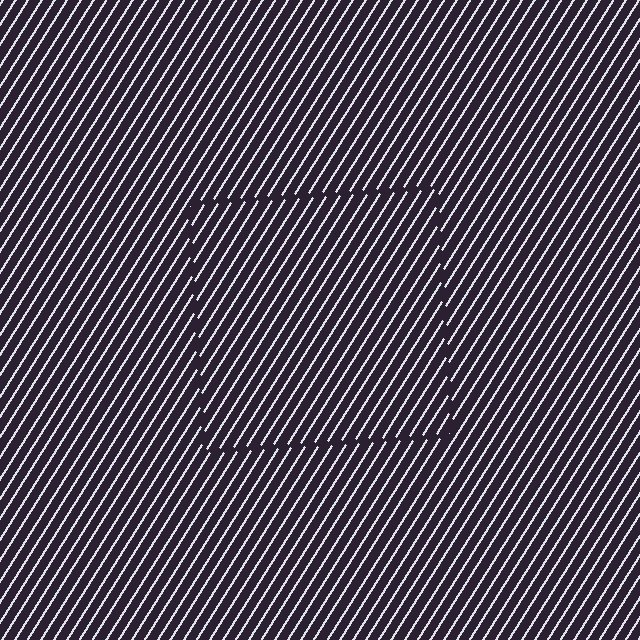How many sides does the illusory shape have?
4 sides — the line-ends trace a square.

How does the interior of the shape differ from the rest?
The interior of the shape contains the same grating, shifted by half a period — the contour is defined by the phase discontinuity where line-ends from the inner and outer gratings abut.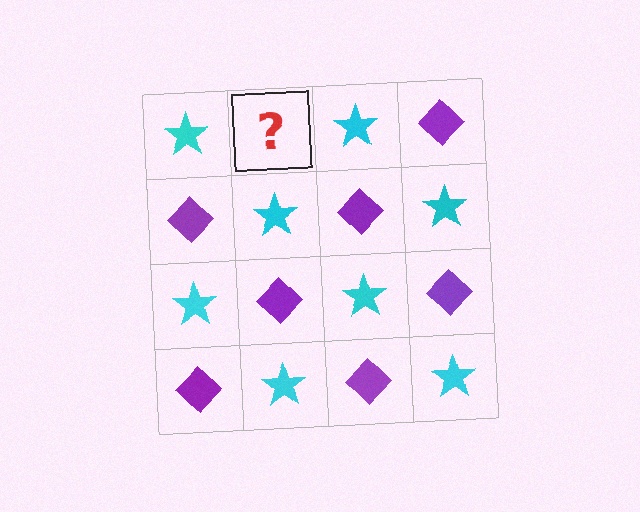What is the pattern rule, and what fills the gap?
The rule is that it alternates cyan star and purple diamond in a checkerboard pattern. The gap should be filled with a purple diamond.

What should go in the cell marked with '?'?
The missing cell should contain a purple diamond.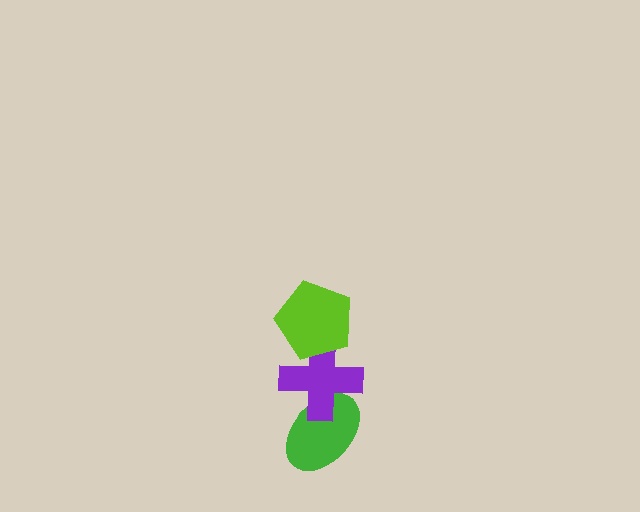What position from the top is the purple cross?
The purple cross is 2nd from the top.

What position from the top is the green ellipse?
The green ellipse is 3rd from the top.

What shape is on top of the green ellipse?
The purple cross is on top of the green ellipse.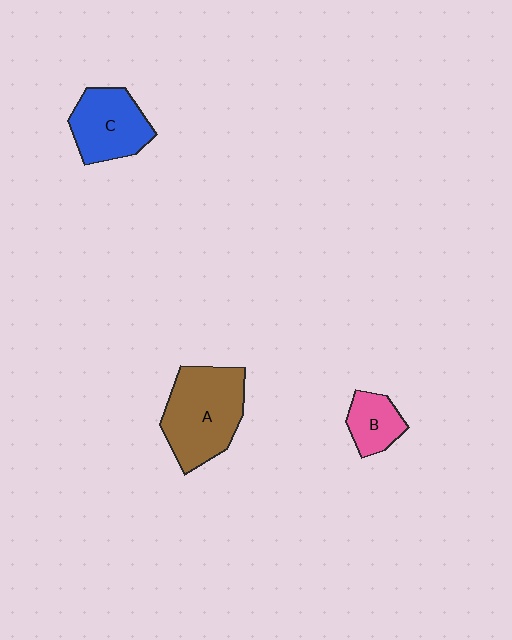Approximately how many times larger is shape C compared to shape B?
Approximately 1.7 times.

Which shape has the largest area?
Shape A (brown).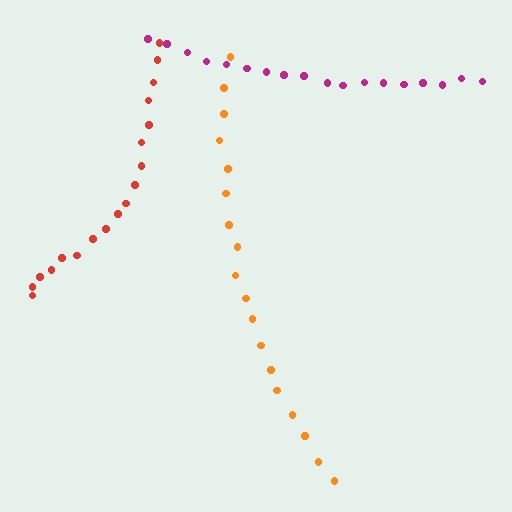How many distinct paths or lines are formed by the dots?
There are 3 distinct paths.